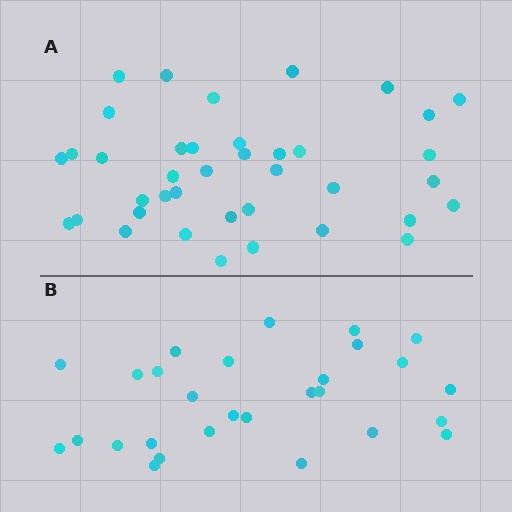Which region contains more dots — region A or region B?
Region A (the top region) has more dots.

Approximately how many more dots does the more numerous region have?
Region A has roughly 12 or so more dots than region B.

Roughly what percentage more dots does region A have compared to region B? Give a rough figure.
About 40% more.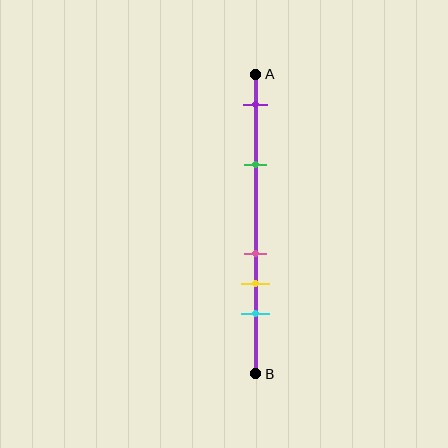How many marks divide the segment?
There are 5 marks dividing the segment.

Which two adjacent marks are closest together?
The pink and yellow marks are the closest adjacent pair.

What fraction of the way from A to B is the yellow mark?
The yellow mark is approximately 70% (0.7) of the way from A to B.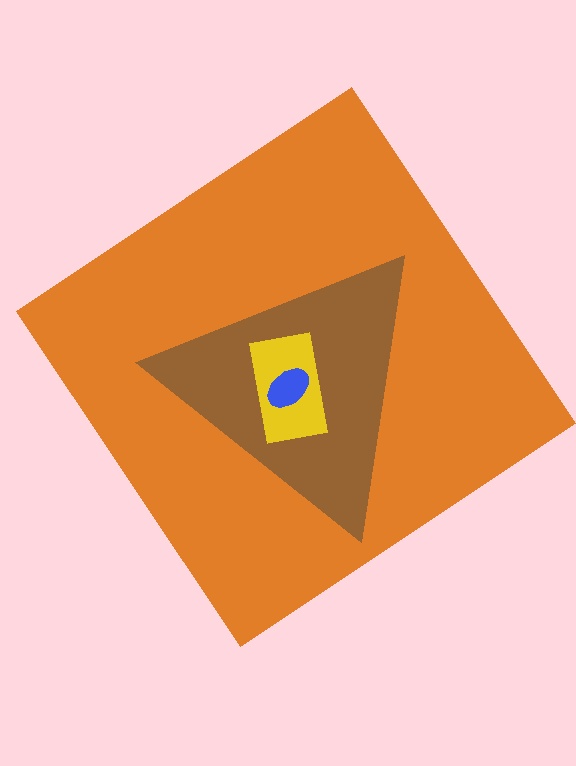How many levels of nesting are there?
4.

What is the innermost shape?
The blue ellipse.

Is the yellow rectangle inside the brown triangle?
Yes.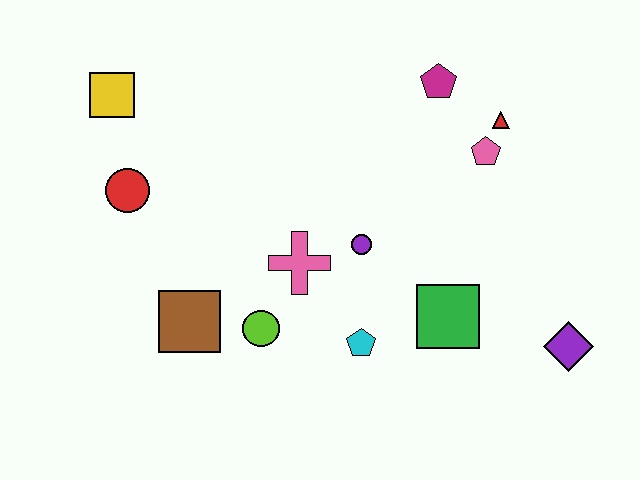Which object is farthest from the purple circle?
The yellow square is farthest from the purple circle.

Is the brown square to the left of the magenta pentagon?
Yes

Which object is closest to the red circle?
The yellow square is closest to the red circle.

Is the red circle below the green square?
No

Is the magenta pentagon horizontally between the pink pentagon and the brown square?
Yes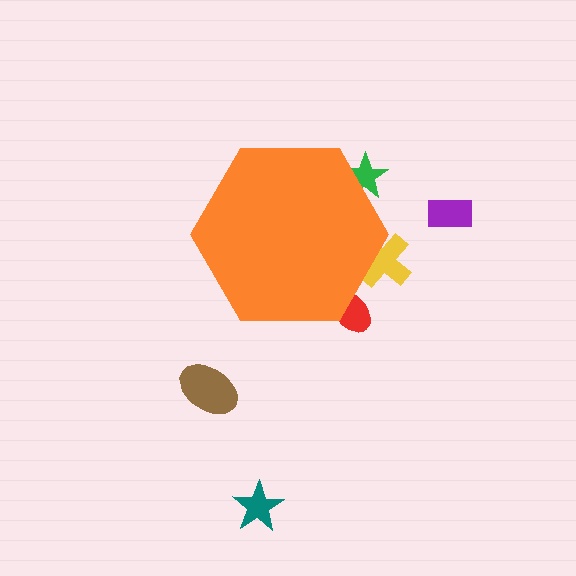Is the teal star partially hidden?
No, the teal star is fully visible.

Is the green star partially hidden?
Yes, the green star is partially hidden behind the orange hexagon.